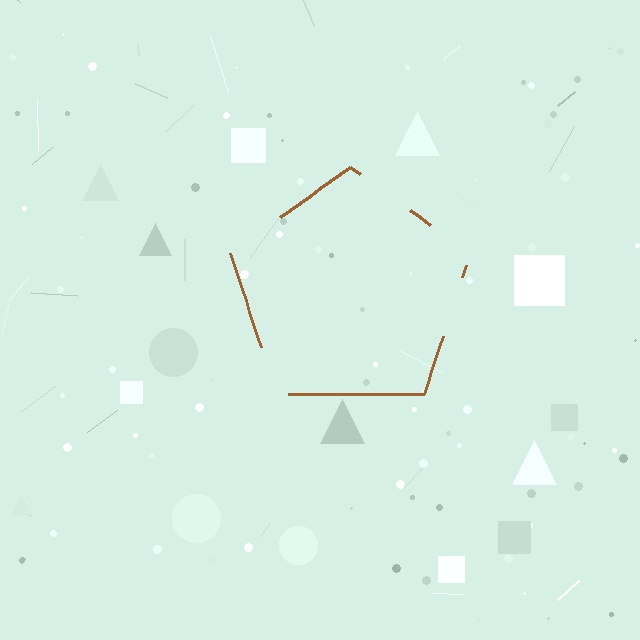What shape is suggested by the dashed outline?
The dashed outline suggests a pentagon.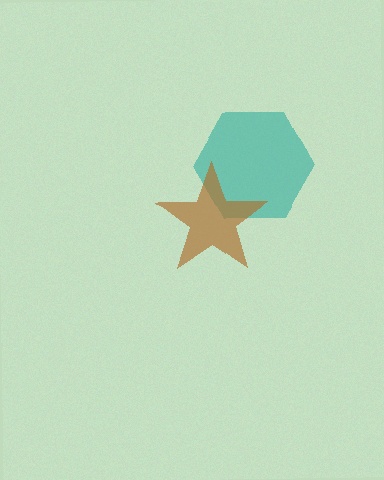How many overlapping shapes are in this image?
There are 2 overlapping shapes in the image.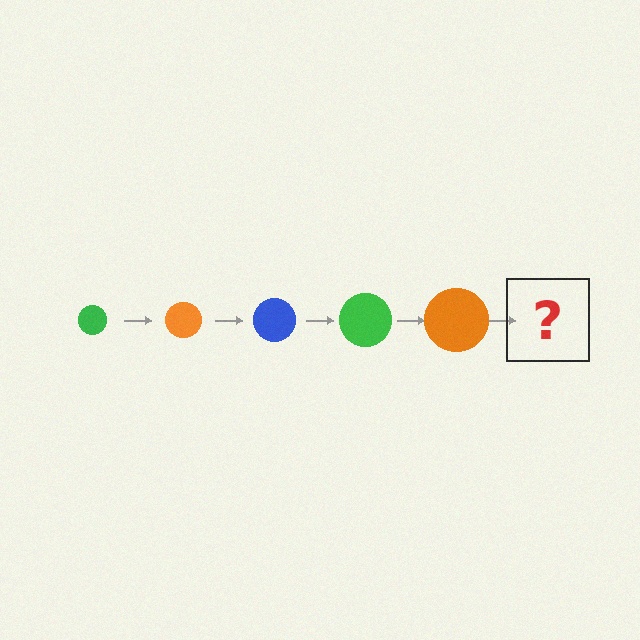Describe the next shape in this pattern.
It should be a blue circle, larger than the previous one.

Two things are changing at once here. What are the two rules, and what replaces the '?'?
The two rules are that the circle grows larger each step and the color cycles through green, orange, and blue. The '?' should be a blue circle, larger than the previous one.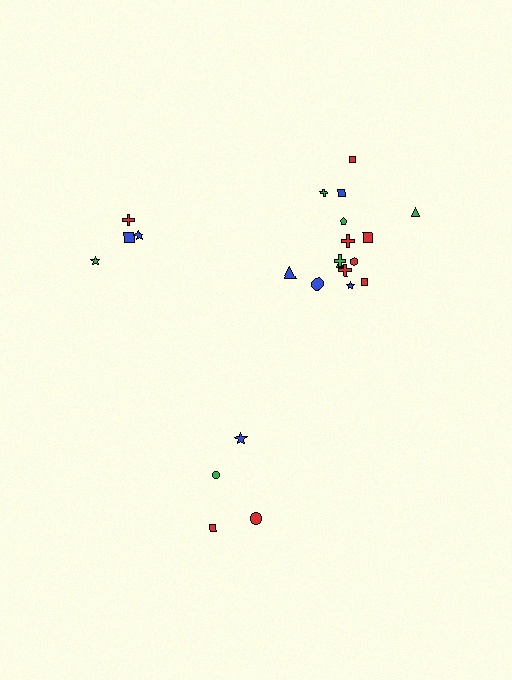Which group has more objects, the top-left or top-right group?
The top-right group.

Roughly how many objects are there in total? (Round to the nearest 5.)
Roughly 25 objects in total.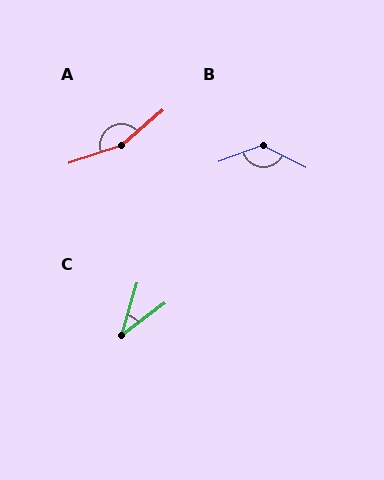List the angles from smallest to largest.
C (37°), B (132°), A (158°).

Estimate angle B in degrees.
Approximately 132 degrees.